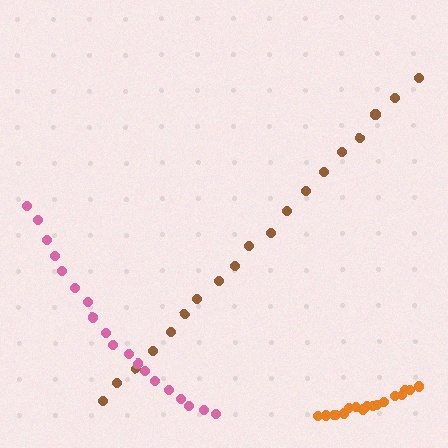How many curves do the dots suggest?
There are 3 distinct paths.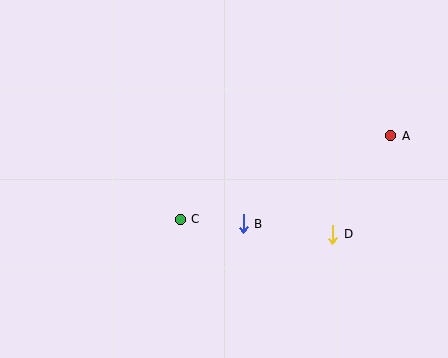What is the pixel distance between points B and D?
The distance between B and D is 91 pixels.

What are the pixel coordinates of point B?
Point B is at (243, 224).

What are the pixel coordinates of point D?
Point D is at (333, 234).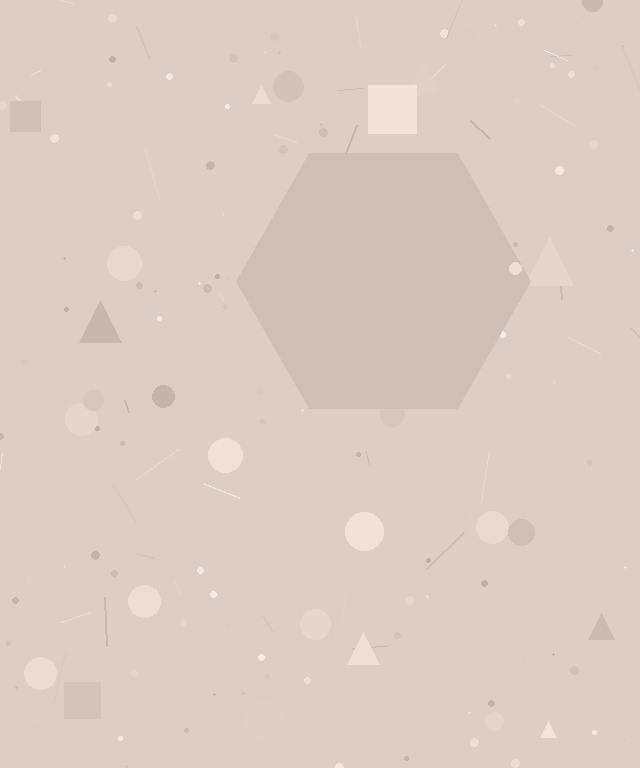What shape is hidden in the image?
A hexagon is hidden in the image.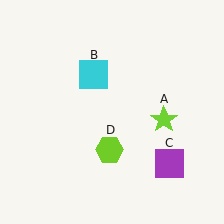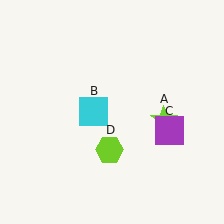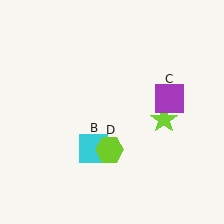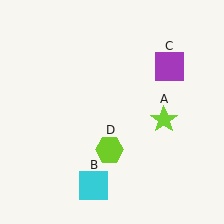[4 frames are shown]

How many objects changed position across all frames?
2 objects changed position: cyan square (object B), purple square (object C).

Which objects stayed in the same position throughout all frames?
Lime star (object A) and lime hexagon (object D) remained stationary.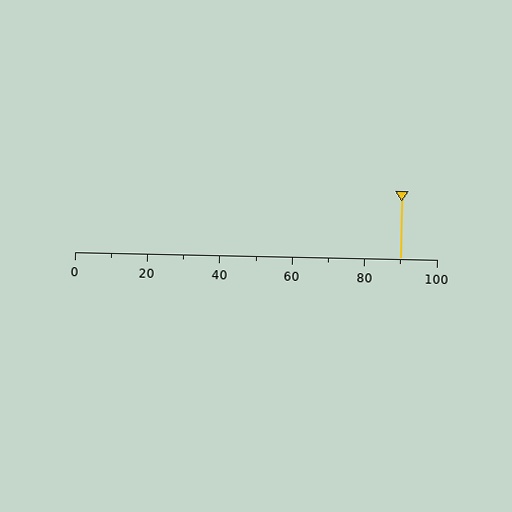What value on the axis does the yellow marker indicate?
The marker indicates approximately 90.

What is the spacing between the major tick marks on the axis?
The major ticks are spaced 20 apart.